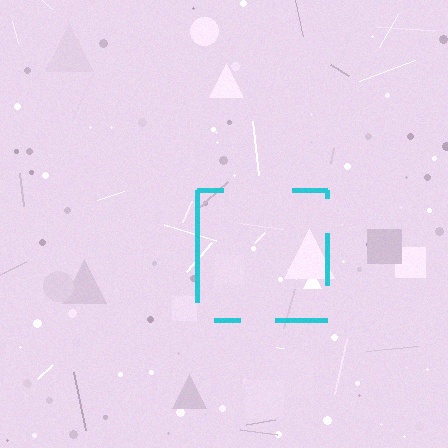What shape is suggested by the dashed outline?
The dashed outline suggests a square.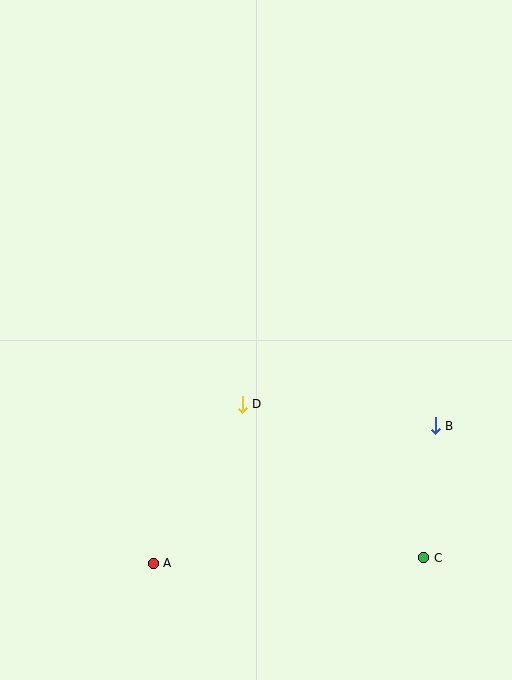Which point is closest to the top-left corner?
Point D is closest to the top-left corner.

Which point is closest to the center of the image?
Point D at (242, 404) is closest to the center.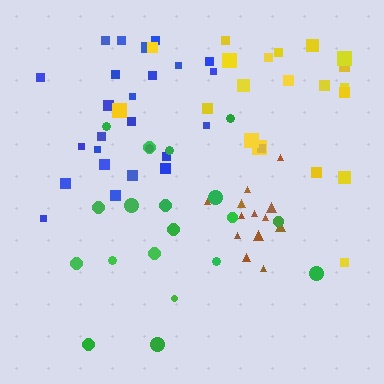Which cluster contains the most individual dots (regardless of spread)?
Blue (24).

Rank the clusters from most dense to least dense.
brown, blue, green, yellow.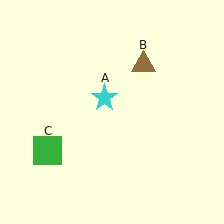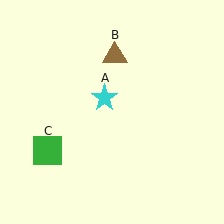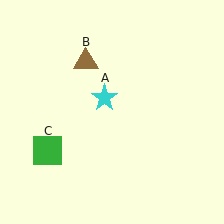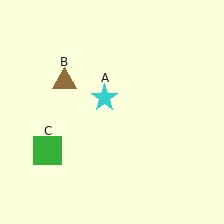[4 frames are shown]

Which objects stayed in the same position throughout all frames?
Cyan star (object A) and green square (object C) remained stationary.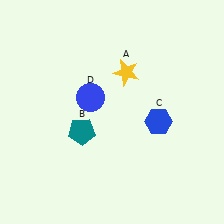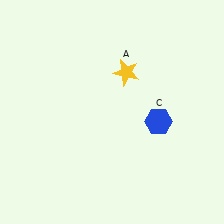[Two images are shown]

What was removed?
The teal pentagon (B), the blue circle (D) were removed in Image 2.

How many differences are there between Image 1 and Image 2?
There are 2 differences between the two images.